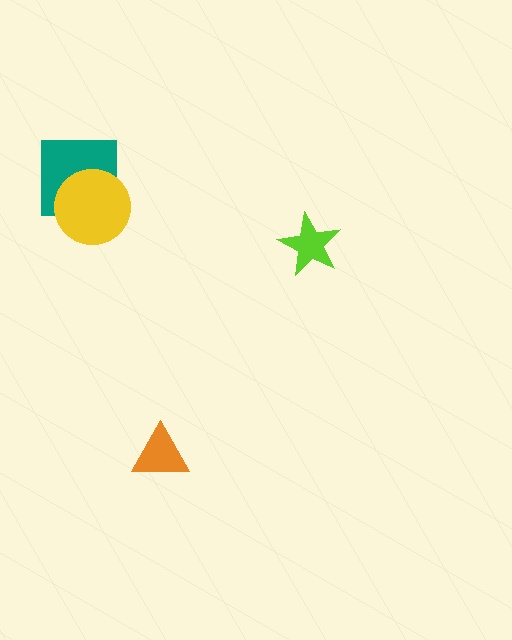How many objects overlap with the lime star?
0 objects overlap with the lime star.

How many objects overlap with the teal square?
1 object overlaps with the teal square.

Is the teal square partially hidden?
Yes, it is partially covered by another shape.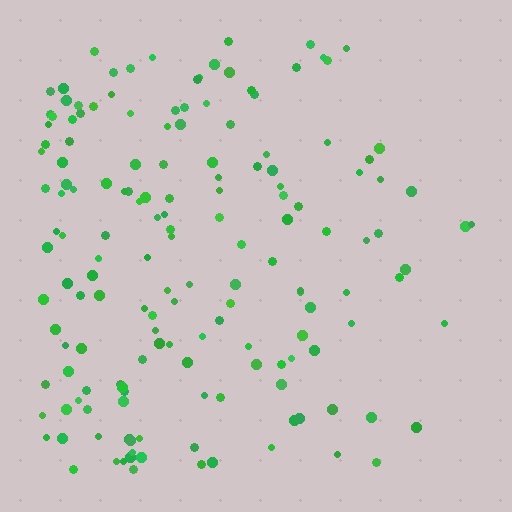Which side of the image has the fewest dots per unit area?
The right.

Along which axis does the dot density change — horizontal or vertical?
Horizontal.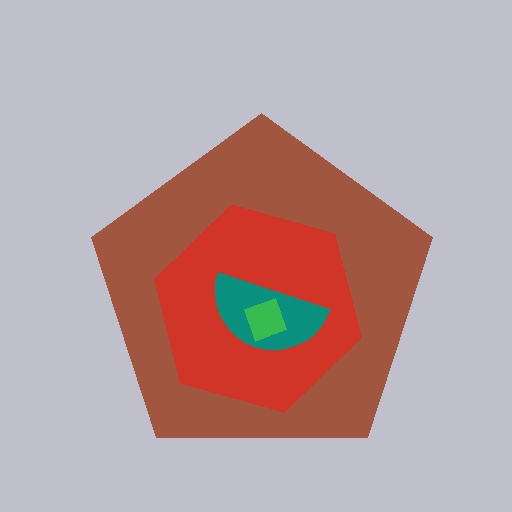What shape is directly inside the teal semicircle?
The green diamond.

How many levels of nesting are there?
4.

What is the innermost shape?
The green diamond.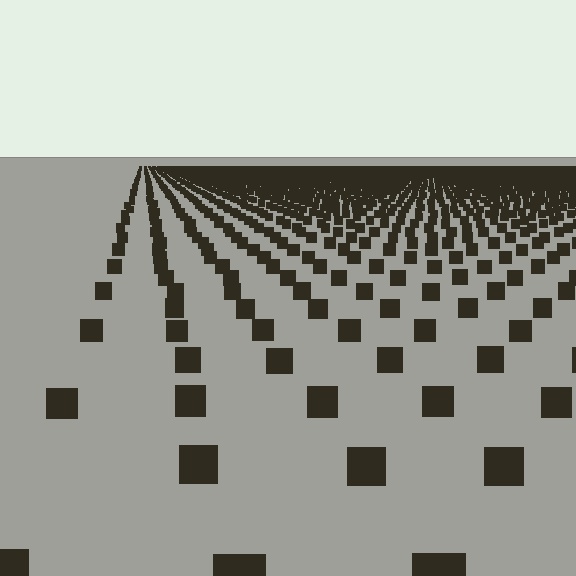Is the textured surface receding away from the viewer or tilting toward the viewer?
The surface is receding away from the viewer. Texture elements get smaller and denser toward the top.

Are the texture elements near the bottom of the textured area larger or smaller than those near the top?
Larger. Near the bottom, elements are closer to the viewer and appear at a bigger on-screen size.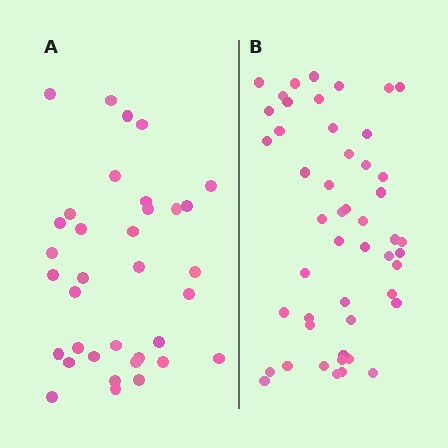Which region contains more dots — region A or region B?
Region B (the right region) has more dots.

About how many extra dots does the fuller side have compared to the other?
Region B has approximately 15 more dots than region A.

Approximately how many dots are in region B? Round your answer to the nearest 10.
About 50 dots. (The exact count is 49, which rounds to 50.)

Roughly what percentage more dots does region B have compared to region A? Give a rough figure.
About 40% more.